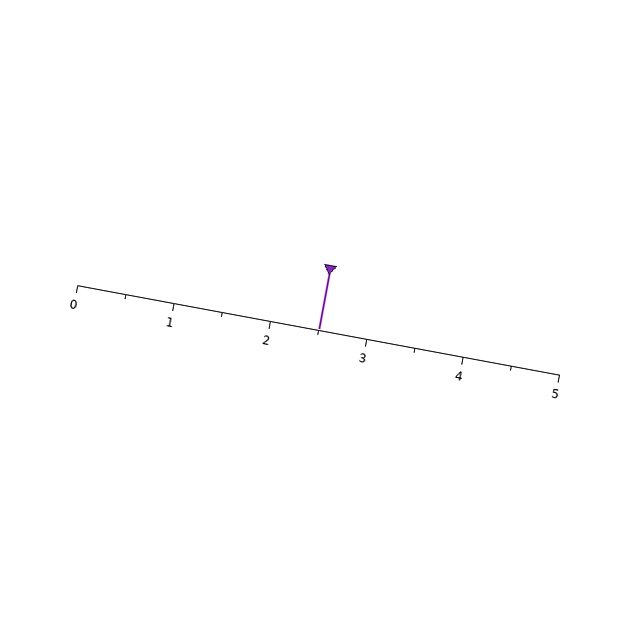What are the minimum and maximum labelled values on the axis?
The axis runs from 0 to 5.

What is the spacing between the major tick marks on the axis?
The major ticks are spaced 1 apart.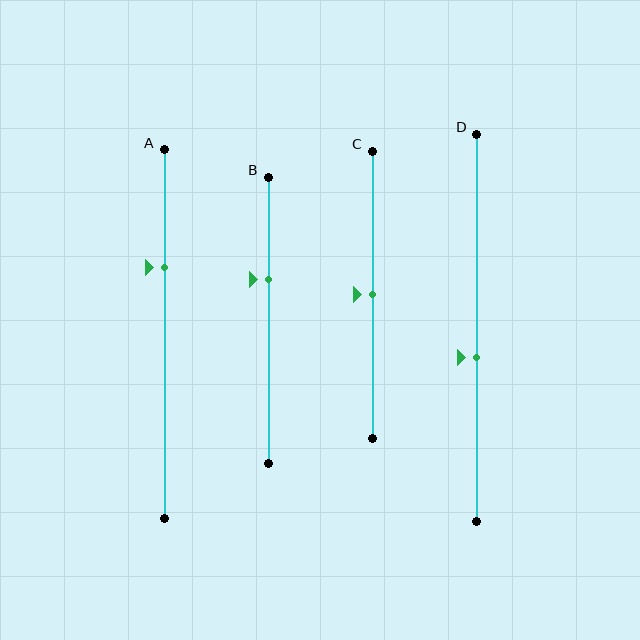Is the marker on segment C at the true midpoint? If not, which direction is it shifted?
Yes, the marker on segment C is at the true midpoint.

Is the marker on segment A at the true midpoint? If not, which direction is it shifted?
No, the marker on segment A is shifted upward by about 18% of the segment length.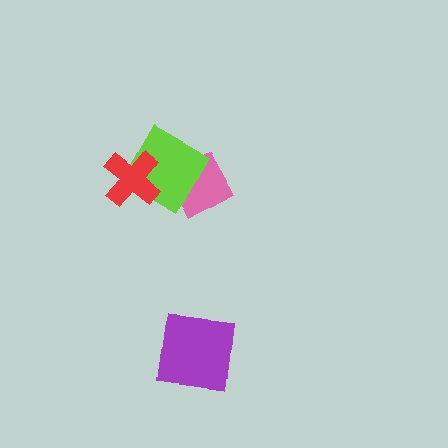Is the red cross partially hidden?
No, no other shape covers it.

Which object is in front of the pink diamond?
The lime diamond is in front of the pink diamond.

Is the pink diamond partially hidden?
Yes, it is partially covered by another shape.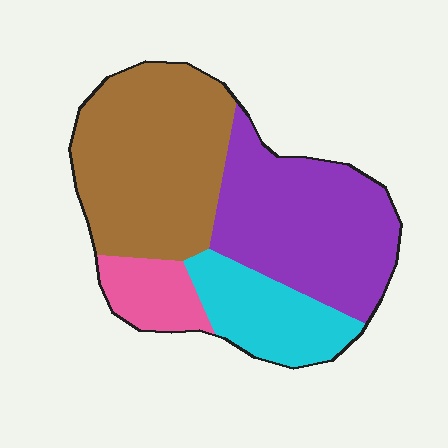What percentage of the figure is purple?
Purple takes up between a third and a half of the figure.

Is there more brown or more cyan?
Brown.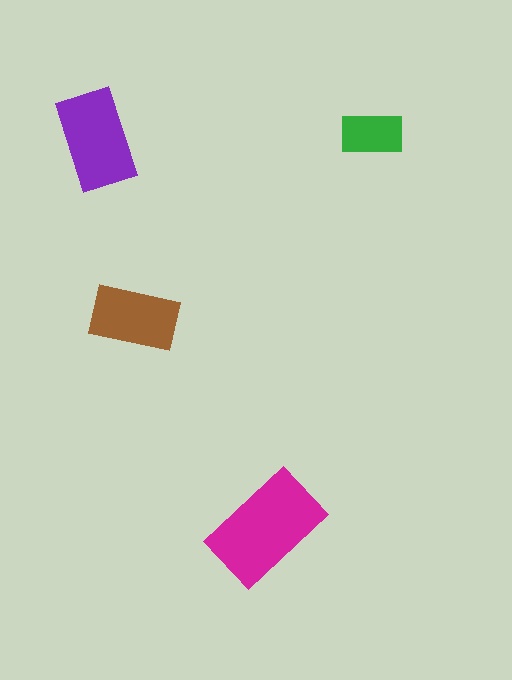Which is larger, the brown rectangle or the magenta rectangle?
The magenta one.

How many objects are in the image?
There are 4 objects in the image.